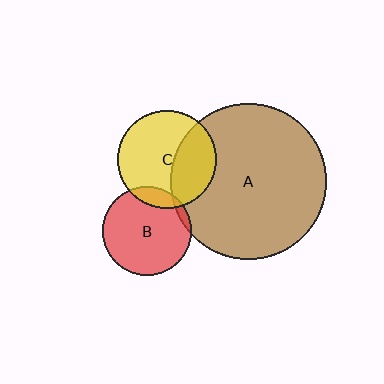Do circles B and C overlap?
Yes.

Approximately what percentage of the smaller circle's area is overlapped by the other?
Approximately 10%.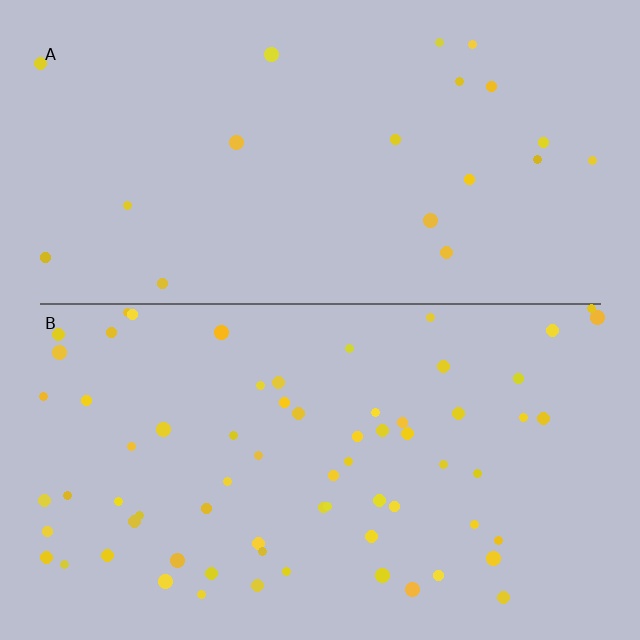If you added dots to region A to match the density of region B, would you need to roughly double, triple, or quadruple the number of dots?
Approximately triple.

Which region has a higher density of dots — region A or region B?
B (the bottom).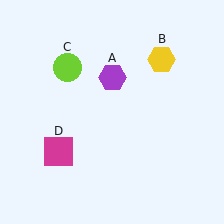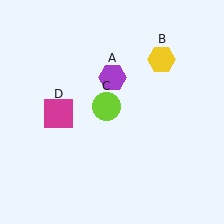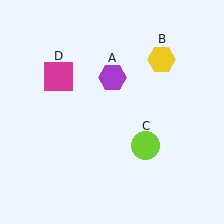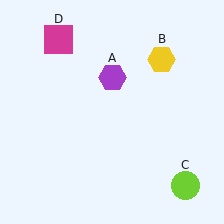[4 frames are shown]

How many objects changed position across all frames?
2 objects changed position: lime circle (object C), magenta square (object D).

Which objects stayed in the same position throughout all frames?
Purple hexagon (object A) and yellow hexagon (object B) remained stationary.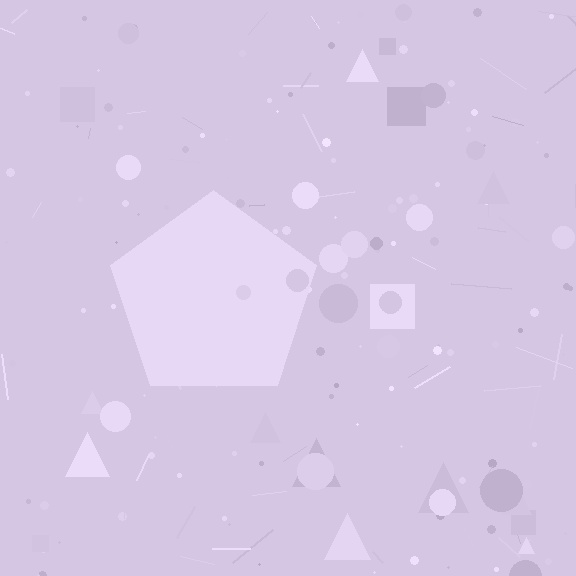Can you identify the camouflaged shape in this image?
The camouflaged shape is a pentagon.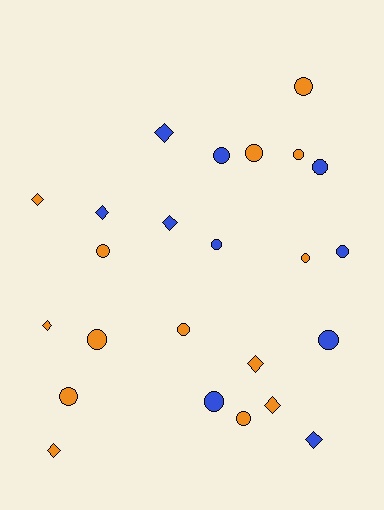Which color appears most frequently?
Orange, with 14 objects.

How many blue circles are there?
There are 6 blue circles.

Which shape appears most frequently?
Circle, with 15 objects.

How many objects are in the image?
There are 24 objects.